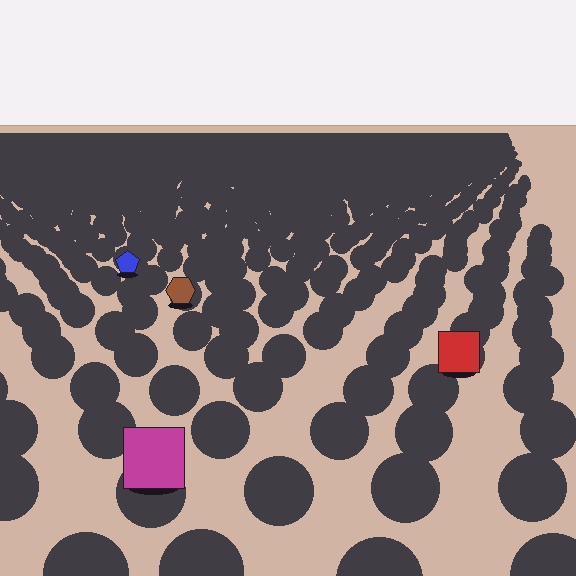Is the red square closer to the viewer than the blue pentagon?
Yes. The red square is closer — you can tell from the texture gradient: the ground texture is coarser near it.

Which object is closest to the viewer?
The magenta square is closest. The texture marks near it are larger and more spread out.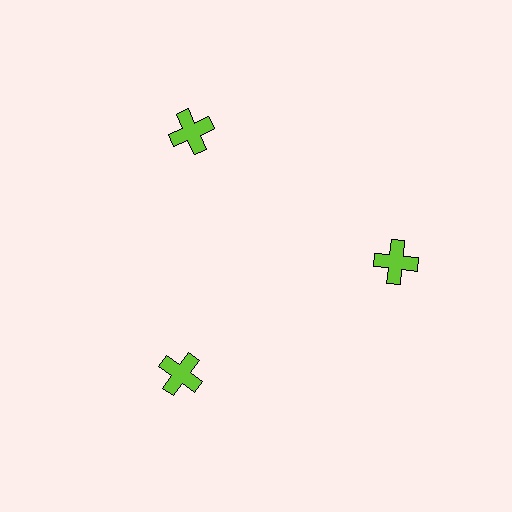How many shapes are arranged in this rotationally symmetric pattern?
There are 3 shapes, arranged in 3 groups of 1.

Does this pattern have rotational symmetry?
Yes, this pattern has 3-fold rotational symmetry. It looks the same after rotating 120 degrees around the center.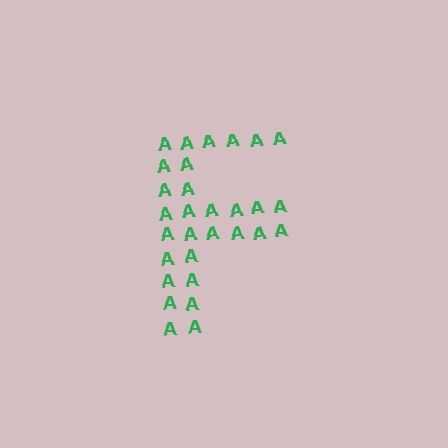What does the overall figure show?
The overall figure shows the letter F.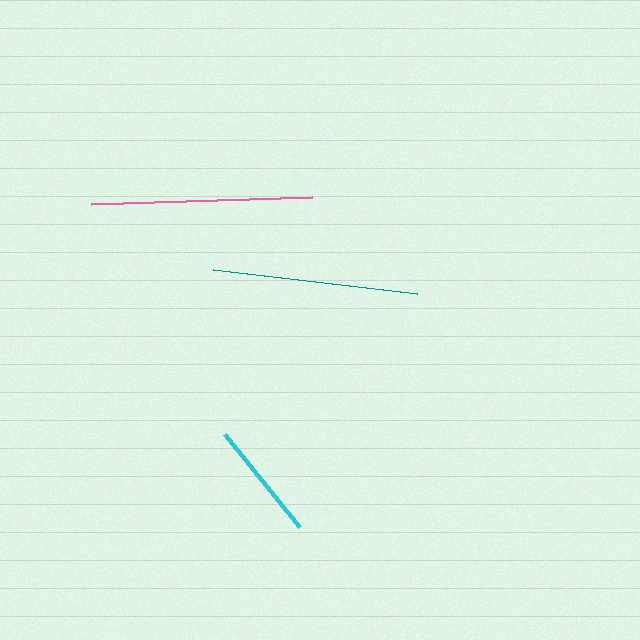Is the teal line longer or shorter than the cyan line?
The teal line is longer than the cyan line.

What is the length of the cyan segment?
The cyan segment is approximately 119 pixels long.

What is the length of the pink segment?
The pink segment is approximately 221 pixels long.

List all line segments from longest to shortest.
From longest to shortest: pink, teal, cyan.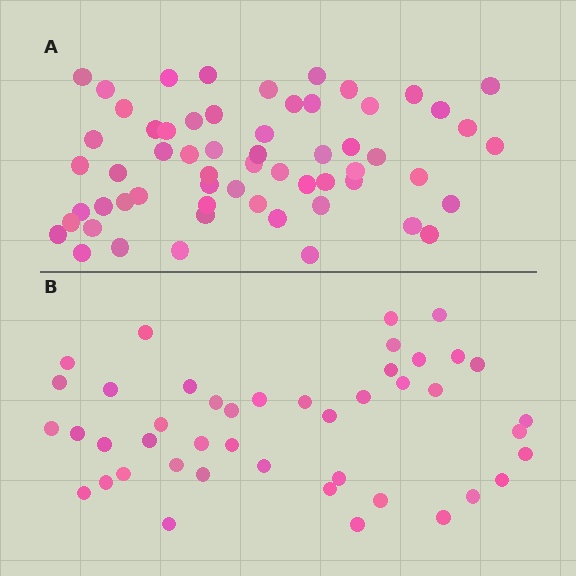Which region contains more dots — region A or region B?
Region A (the top region) has more dots.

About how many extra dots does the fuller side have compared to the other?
Region A has approximately 15 more dots than region B.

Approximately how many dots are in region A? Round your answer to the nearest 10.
About 60 dots.